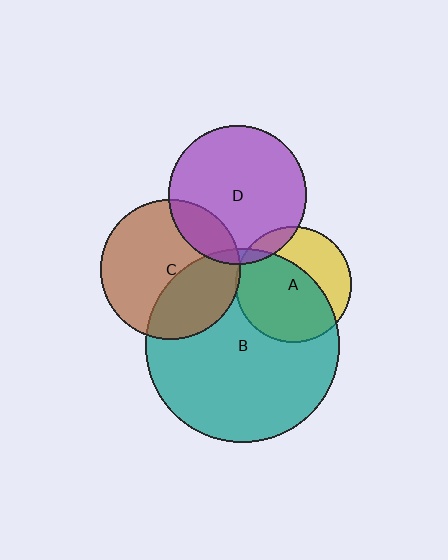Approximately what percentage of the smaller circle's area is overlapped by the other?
Approximately 5%.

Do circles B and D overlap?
Yes.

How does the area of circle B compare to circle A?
Approximately 2.8 times.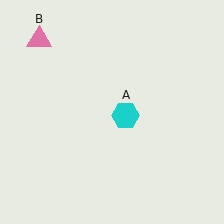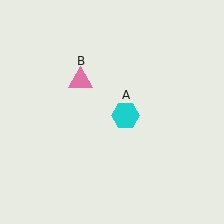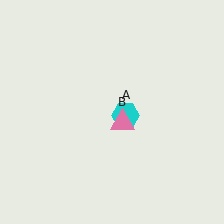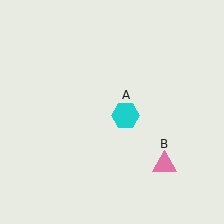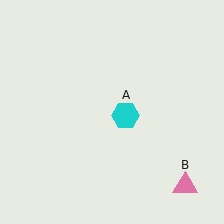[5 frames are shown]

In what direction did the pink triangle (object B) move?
The pink triangle (object B) moved down and to the right.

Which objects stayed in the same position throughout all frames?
Cyan hexagon (object A) remained stationary.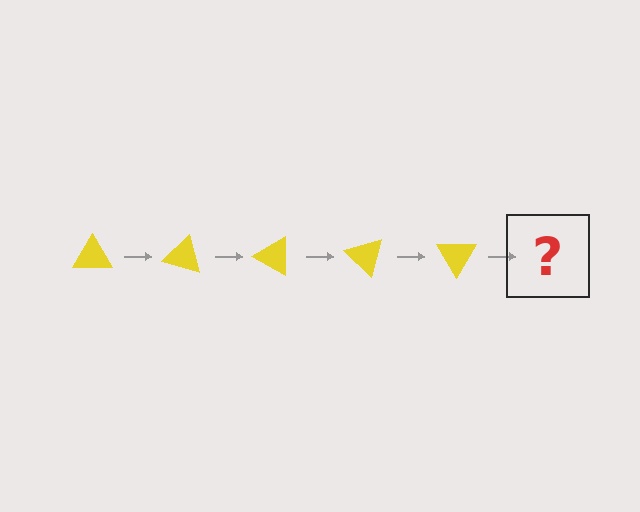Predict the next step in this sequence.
The next step is a yellow triangle rotated 75 degrees.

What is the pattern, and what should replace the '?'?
The pattern is that the triangle rotates 15 degrees each step. The '?' should be a yellow triangle rotated 75 degrees.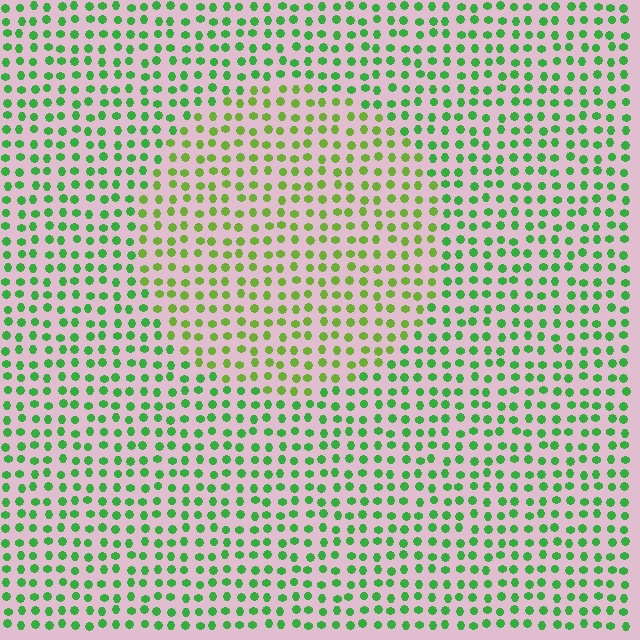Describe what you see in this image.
The image is filled with small green elements in a uniform arrangement. A circle-shaped region is visible where the elements are tinted to a slightly different hue, forming a subtle color boundary.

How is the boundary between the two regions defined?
The boundary is defined purely by a slight shift in hue (about 32 degrees). Spacing, size, and orientation are identical on both sides.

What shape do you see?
I see a circle.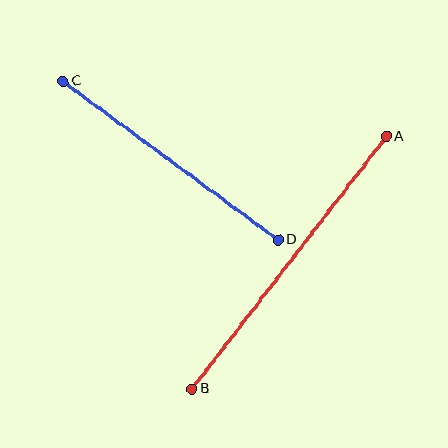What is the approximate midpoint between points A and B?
The midpoint is at approximately (289, 263) pixels.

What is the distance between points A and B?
The distance is approximately 319 pixels.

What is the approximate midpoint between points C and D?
The midpoint is at approximately (170, 160) pixels.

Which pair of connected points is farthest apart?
Points A and B are farthest apart.